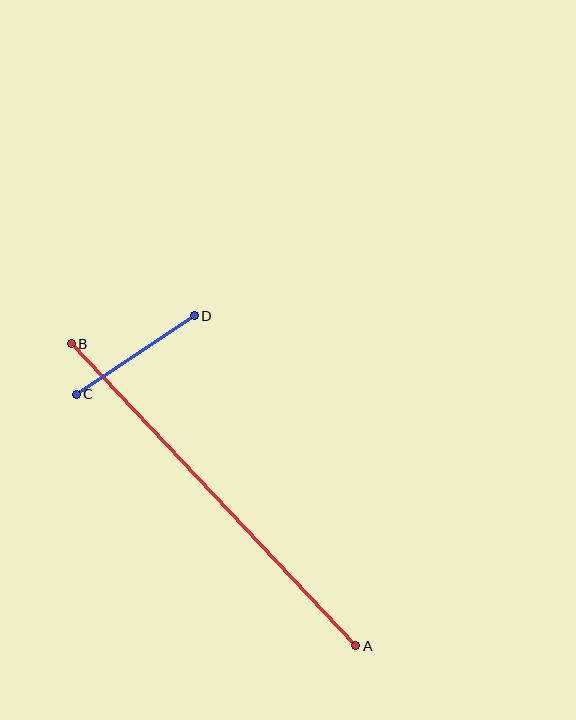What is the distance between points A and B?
The distance is approximately 415 pixels.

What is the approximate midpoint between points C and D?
The midpoint is at approximately (135, 355) pixels.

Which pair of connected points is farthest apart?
Points A and B are farthest apart.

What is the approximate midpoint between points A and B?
The midpoint is at approximately (213, 495) pixels.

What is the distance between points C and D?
The distance is approximately 142 pixels.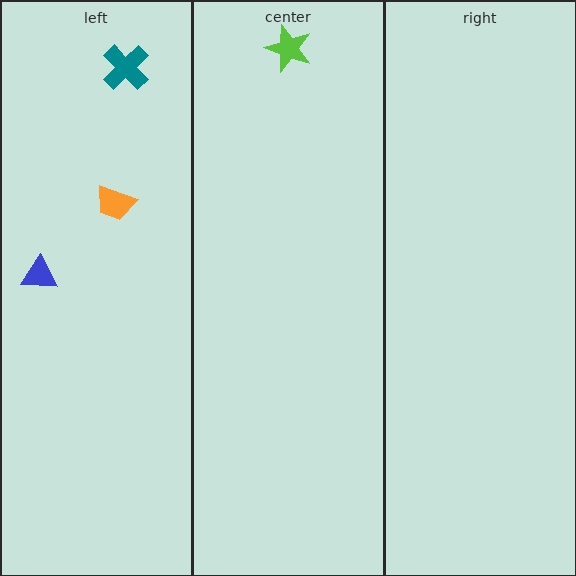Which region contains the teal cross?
The left region.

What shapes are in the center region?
The lime star.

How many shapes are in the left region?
3.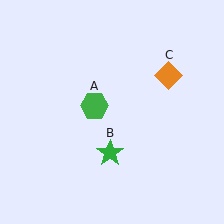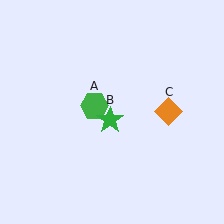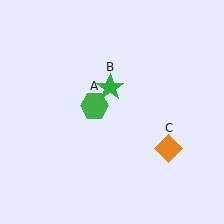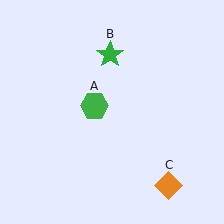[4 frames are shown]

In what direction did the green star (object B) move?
The green star (object B) moved up.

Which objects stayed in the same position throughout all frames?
Green hexagon (object A) remained stationary.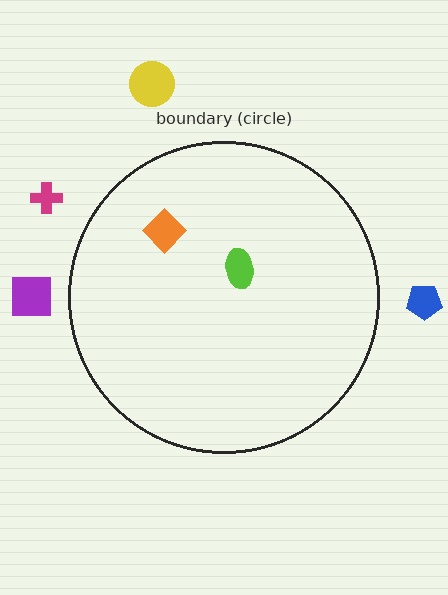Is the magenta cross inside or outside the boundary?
Outside.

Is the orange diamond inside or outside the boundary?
Inside.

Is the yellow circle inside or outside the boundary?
Outside.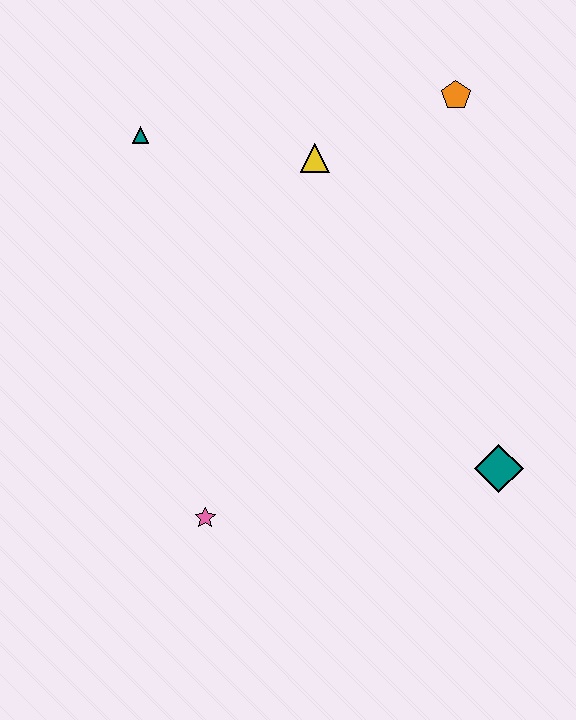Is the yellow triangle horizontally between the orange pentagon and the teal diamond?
No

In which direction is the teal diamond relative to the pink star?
The teal diamond is to the right of the pink star.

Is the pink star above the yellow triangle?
No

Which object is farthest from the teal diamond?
The teal triangle is farthest from the teal diamond.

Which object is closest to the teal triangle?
The yellow triangle is closest to the teal triangle.